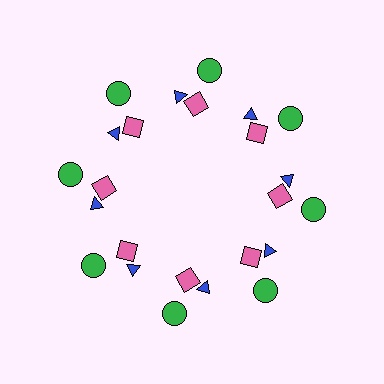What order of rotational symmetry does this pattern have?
This pattern has 8-fold rotational symmetry.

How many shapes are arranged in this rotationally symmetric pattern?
There are 24 shapes, arranged in 8 groups of 3.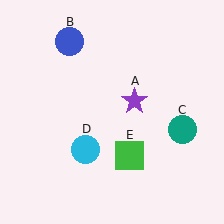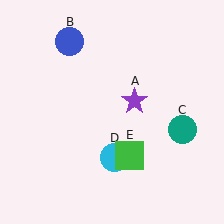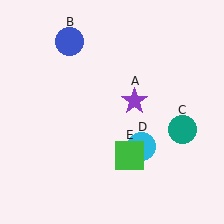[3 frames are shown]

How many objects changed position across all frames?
1 object changed position: cyan circle (object D).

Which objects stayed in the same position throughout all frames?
Purple star (object A) and blue circle (object B) and teal circle (object C) and green square (object E) remained stationary.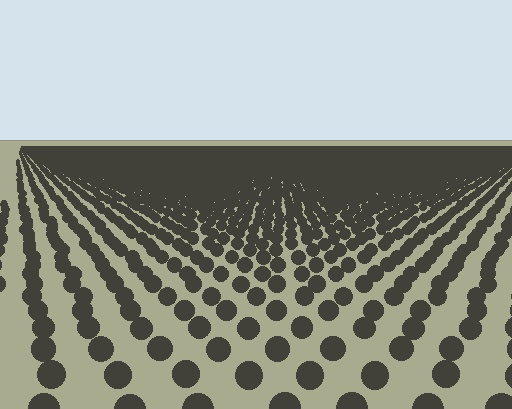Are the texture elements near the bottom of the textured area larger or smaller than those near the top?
Larger. Near the bottom, elements are closer to the viewer and appear at a bigger on-screen size.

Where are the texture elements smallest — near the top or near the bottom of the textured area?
Near the top.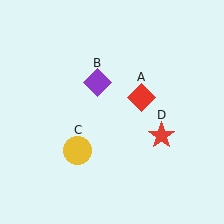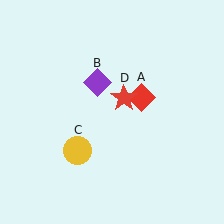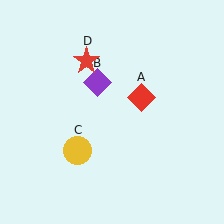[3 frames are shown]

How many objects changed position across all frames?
1 object changed position: red star (object D).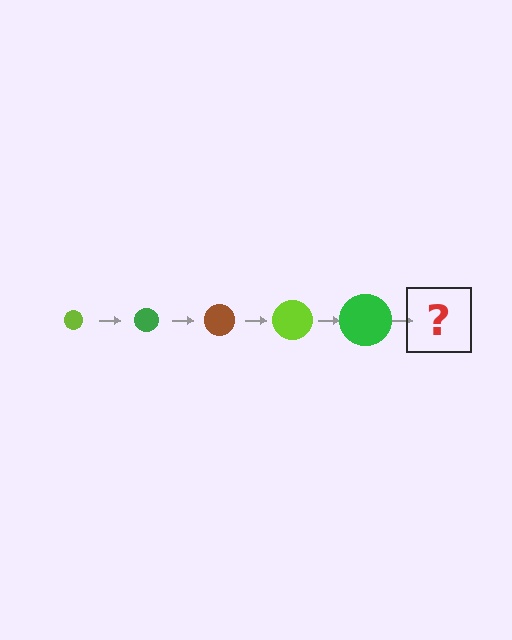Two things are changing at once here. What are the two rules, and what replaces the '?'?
The two rules are that the circle grows larger each step and the color cycles through lime, green, and brown. The '?' should be a brown circle, larger than the previous one.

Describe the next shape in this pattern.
It should be a brown circle, larger than the previous one.